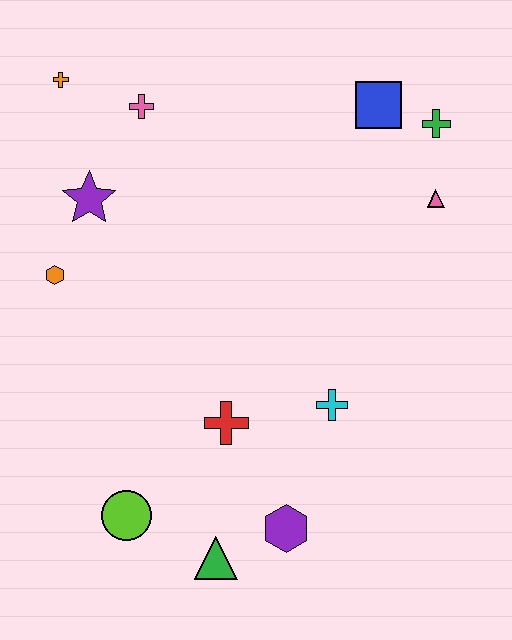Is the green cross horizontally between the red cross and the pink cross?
No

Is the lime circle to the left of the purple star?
No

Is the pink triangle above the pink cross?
No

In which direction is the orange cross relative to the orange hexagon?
The orange cross is above the orange hexagon.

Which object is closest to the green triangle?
The purple hexagon is closest to the green triangle.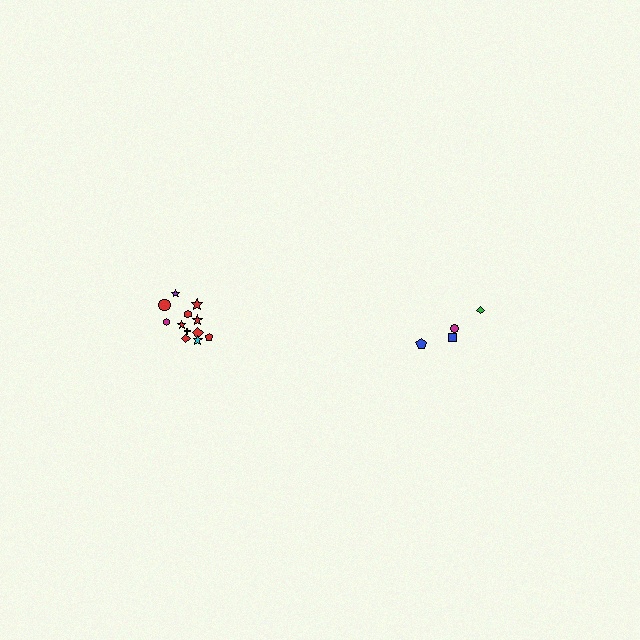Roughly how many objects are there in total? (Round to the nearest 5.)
Roughly 15 objects in total.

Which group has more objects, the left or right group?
The left group.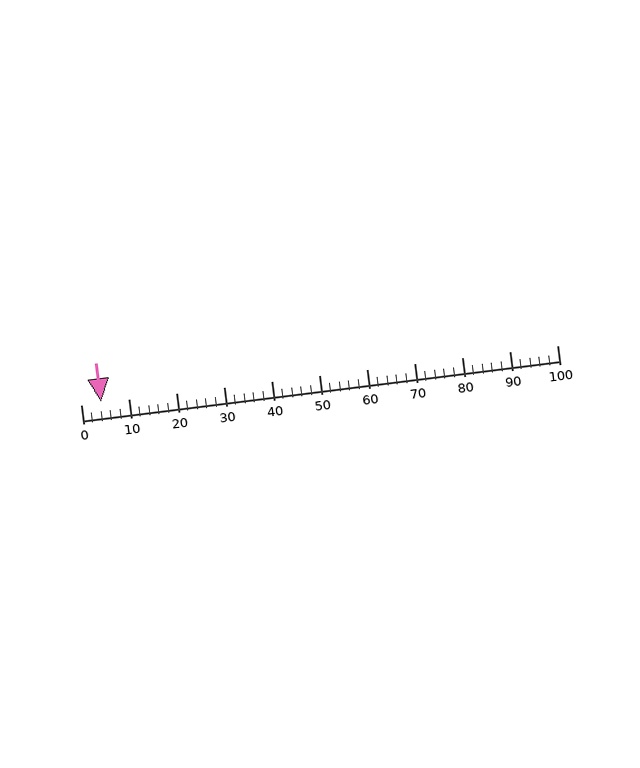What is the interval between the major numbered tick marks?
The major tick marks are spaced 10 units apart.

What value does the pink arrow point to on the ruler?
The pink arrow points to approximately 4.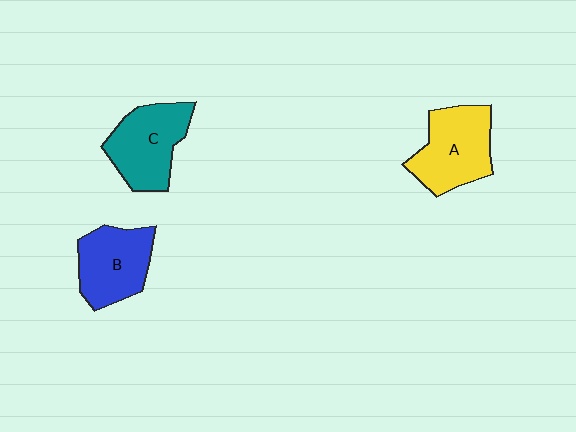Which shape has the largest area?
Shape A (yellow).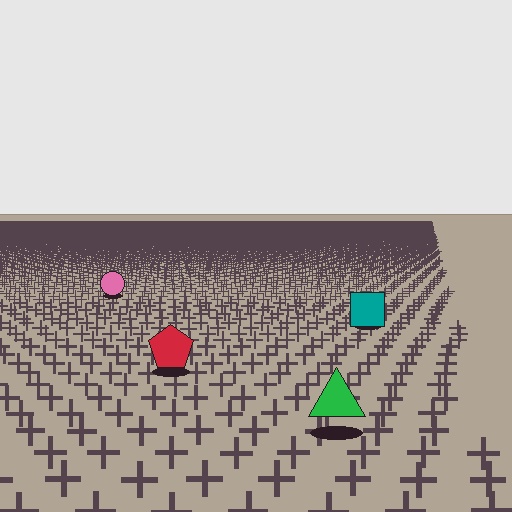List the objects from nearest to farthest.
From nearest to farthest: the green triangle, the red pentagon, the teal square, the pink circle.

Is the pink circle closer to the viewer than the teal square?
No. The teal square is closer — you can tell from the texture gradient: the ground texture is coarser near it.